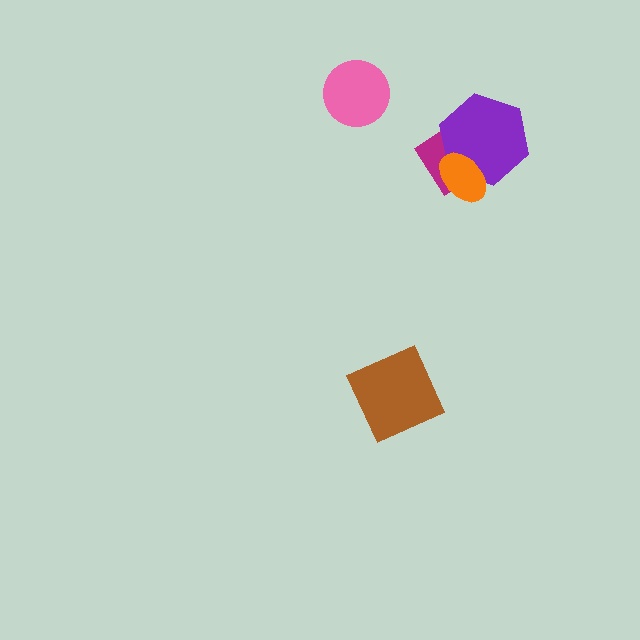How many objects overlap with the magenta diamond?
2 objects overlap with the magenta diamond.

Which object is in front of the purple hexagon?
The orange ellipse is in front of the purple hexagon.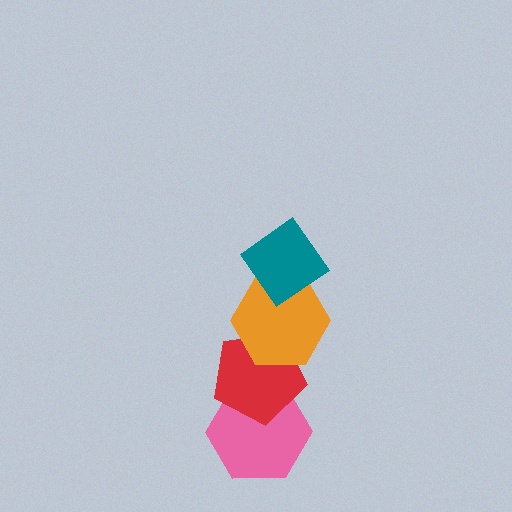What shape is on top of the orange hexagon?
The teal diamond is on top of the orange hexagon.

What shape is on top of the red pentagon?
The orange hexagon is on top of the red pentagon.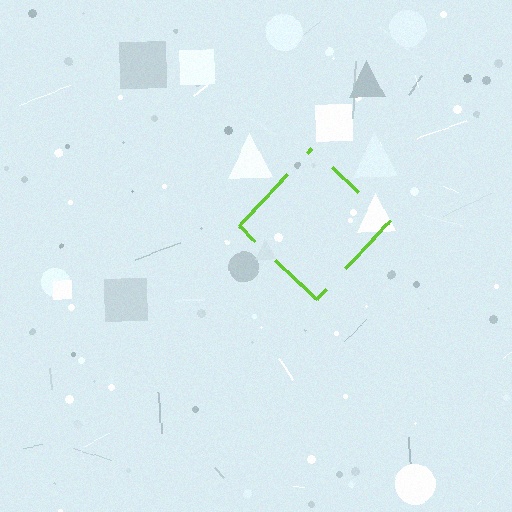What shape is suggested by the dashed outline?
The dashed outline suggests a diamond.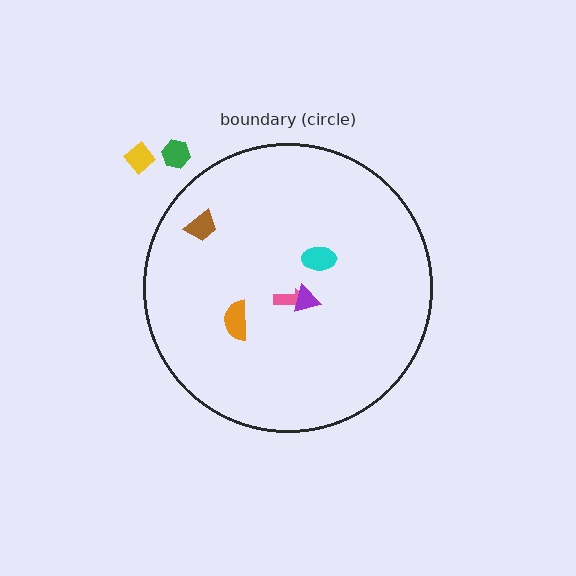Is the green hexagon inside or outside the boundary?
Outside.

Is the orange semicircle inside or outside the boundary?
Inside.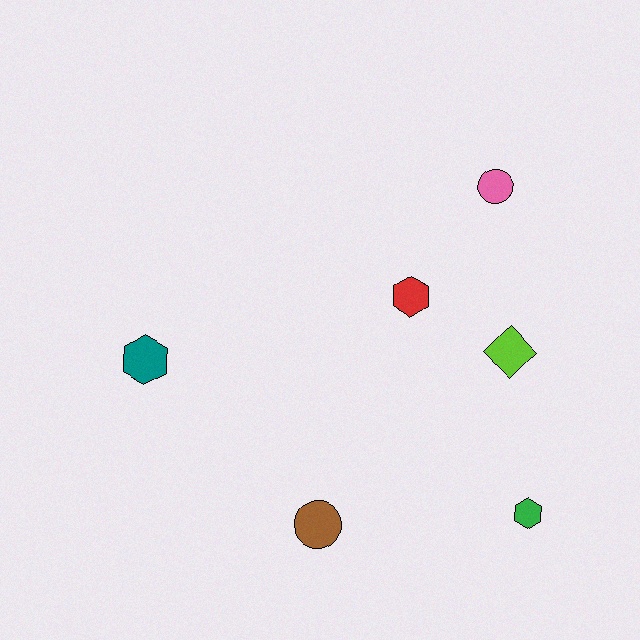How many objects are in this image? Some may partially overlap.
There are 6 objects.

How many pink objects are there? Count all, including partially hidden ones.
There is 1 pink object.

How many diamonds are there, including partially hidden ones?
There is 1 diamond.